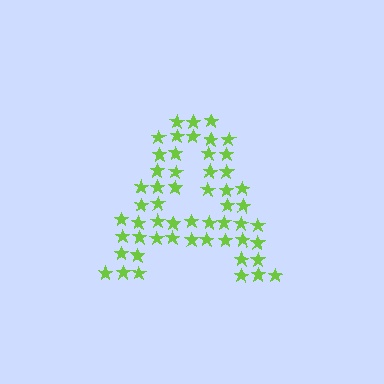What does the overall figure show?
The overall figure shows the letter A.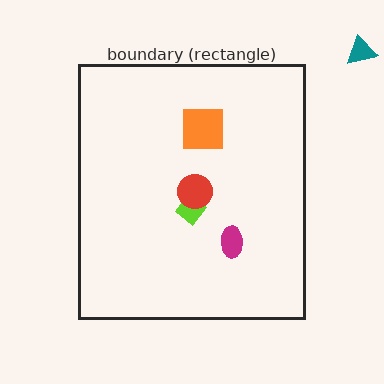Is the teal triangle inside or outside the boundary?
Outside.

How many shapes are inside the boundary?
4 inside, 1 outside.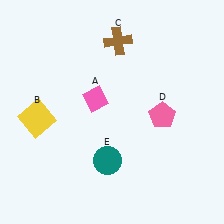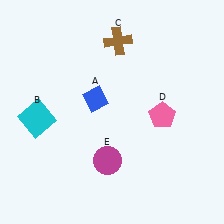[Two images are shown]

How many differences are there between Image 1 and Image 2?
There are 3 differences between the two images.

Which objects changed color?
A changed from pink to blue. B changed from yellow to cyan. E changed from teal to magenta.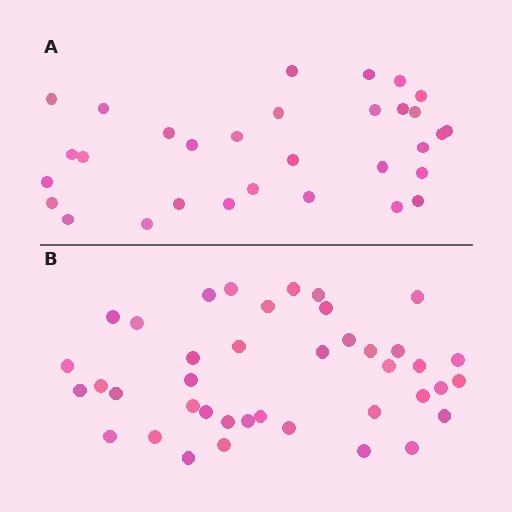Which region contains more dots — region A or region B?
Region B (the bottom region) has more dots.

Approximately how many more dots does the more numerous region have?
Region B has roughly 8 or so more dots than region A.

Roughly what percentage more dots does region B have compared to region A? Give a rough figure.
About 30% more.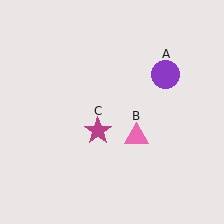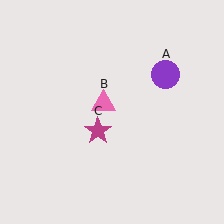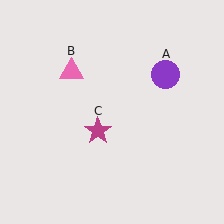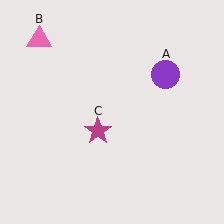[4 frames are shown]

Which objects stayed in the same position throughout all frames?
Purple circle (object A) and magenta star (object C) remained stationary.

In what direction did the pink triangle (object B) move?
The pink triangle (object B) moved up and to the left.